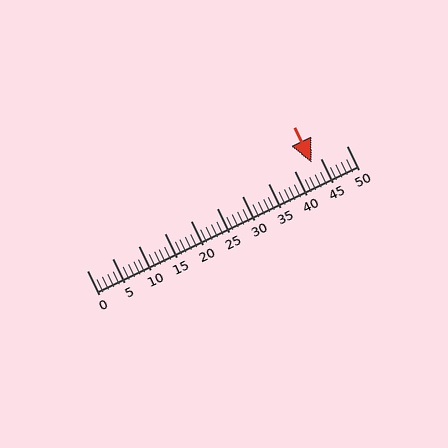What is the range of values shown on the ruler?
The ruler shows values from 0 to 50.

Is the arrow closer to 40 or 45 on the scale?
The arrow is closer to 45.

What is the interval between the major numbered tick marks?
The major tick marks are spaced 5 units apart.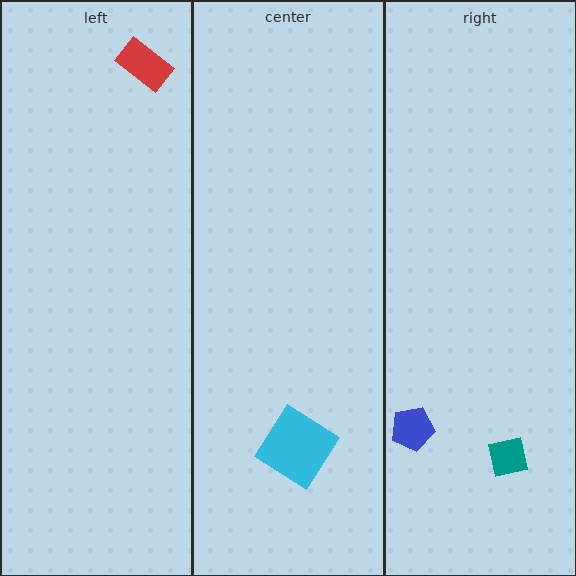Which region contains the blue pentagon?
The right region.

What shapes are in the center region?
The cyan diamond.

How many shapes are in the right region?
2.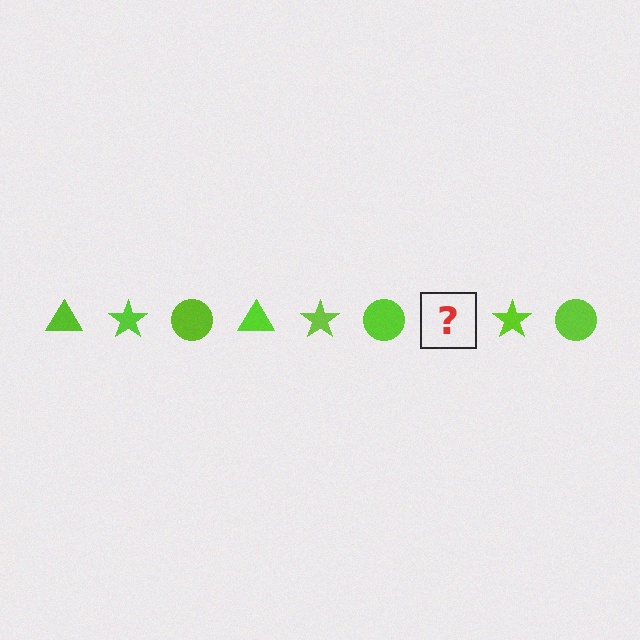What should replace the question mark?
The question mark should be replaced with a lime triangle.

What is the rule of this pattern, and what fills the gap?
The rule is that the pattern cycles through triangle, star, circle shapes in lime. The gap should be filled with a lime triangle.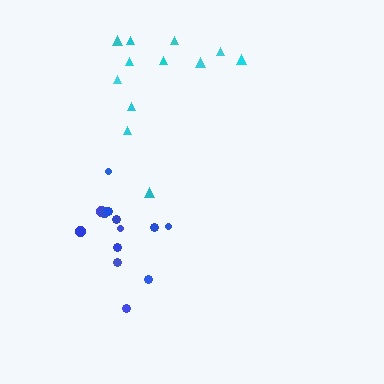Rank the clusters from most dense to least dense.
blue, cyan.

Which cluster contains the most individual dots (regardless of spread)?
Cyan (13).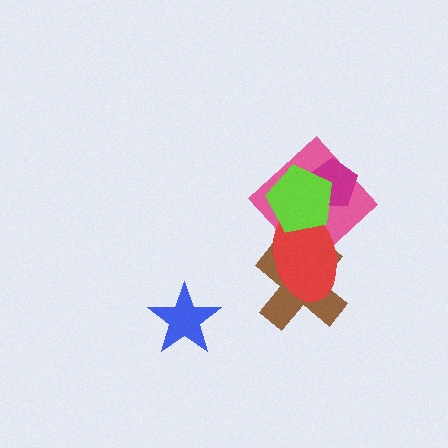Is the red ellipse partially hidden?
Yes, it is partially covered by another shape.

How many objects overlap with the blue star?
0 objects overlap with the blue star.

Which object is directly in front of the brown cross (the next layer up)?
The pink diamond is directly in front of the brown cross.